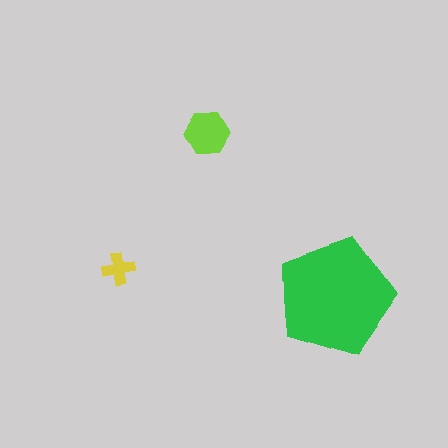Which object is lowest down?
The green pentagon is bottommost.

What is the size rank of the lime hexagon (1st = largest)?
2nd.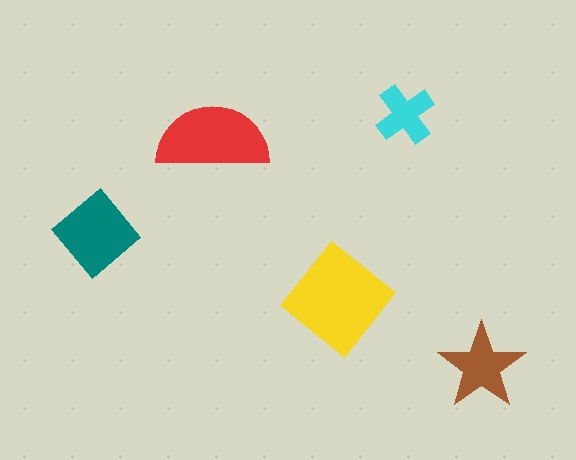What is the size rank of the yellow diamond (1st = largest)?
1st.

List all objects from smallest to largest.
The cyan cross, the brown star, the teal diamond, the red semicircle, the yellow diamond.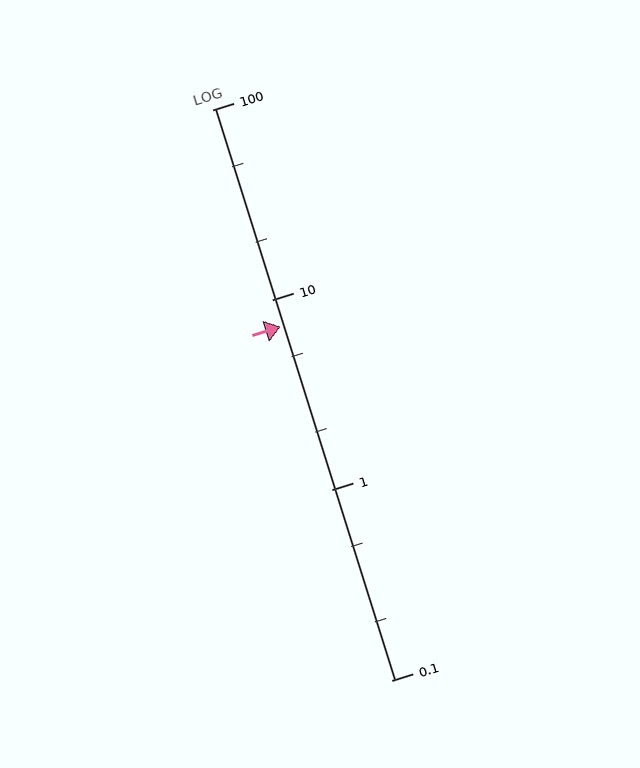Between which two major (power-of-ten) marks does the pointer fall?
The pointer is between 1 and 10.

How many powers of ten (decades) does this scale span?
The scale spans 3 decades, from 0.1 to 100.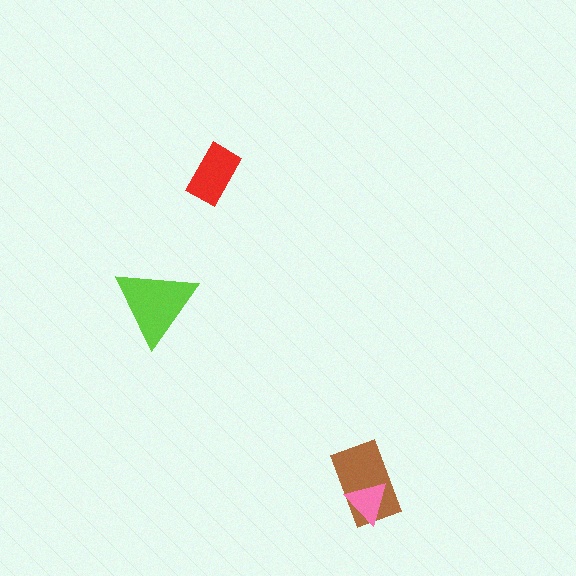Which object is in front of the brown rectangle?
The pink triangle is in front of the brown rectangle.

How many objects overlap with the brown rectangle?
1 object overlaps with the brown rectangle.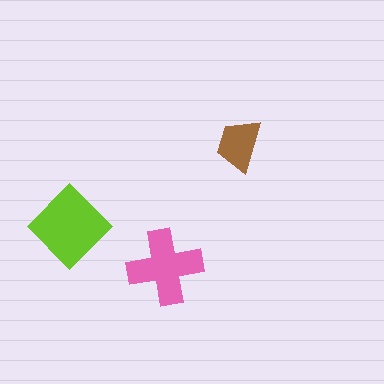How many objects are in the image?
There are 3 objects in the image.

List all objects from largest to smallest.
The lime diamond, the pink cross, the brown trapezoid.